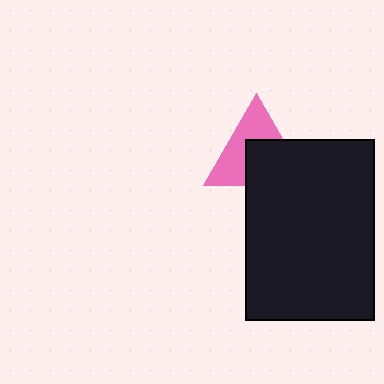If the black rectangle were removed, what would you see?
You would see the complete pink triangle.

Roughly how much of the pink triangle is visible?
About half of it is visible (roughly 53%).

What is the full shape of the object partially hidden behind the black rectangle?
The partially hidden object is a pink triangle.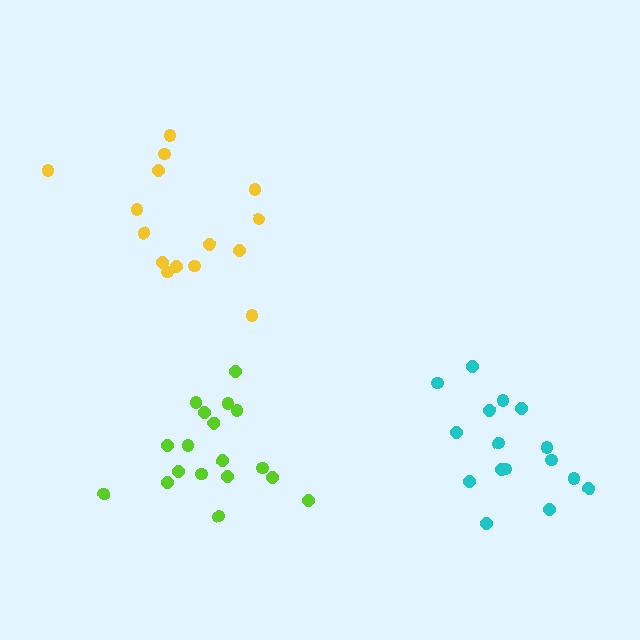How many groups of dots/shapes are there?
There are 3 groups.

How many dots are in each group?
Group 1: 18 dots, Group 2: 16 dots, Group 3: 15 dots (49 total).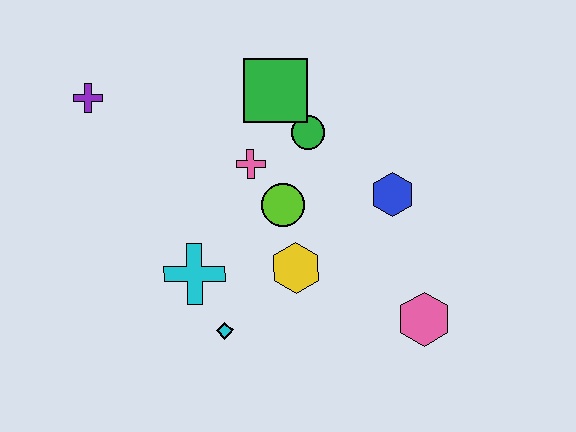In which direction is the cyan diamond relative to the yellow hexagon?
The cyan diamond is to the left of the yellow hexagon.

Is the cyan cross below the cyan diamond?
No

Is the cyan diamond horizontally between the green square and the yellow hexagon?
No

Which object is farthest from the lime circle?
The purple cross is farthest from the lime circle.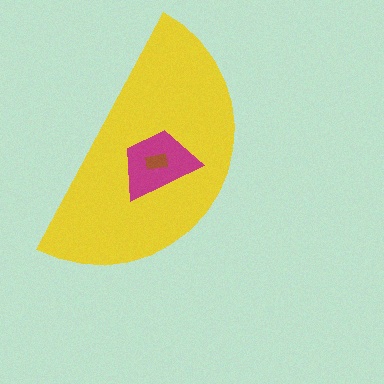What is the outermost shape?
The yellow semicircle.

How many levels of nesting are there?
3.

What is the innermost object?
The brown rectangle.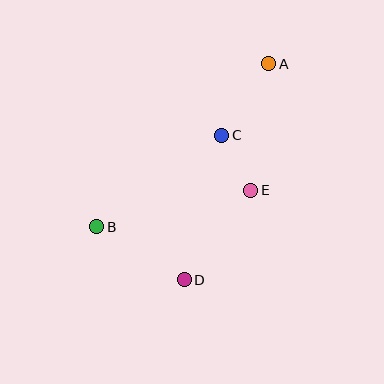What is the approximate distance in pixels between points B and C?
The distance between B and C is approximately 155 pixels.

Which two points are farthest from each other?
Points A and B are farthest from each other.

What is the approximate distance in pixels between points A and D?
The distance between A and D is approximately 232 pixels.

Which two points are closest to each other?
Points C and E are closest to each other.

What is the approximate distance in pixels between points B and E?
The distance between B and E is approximately 158 pixels.